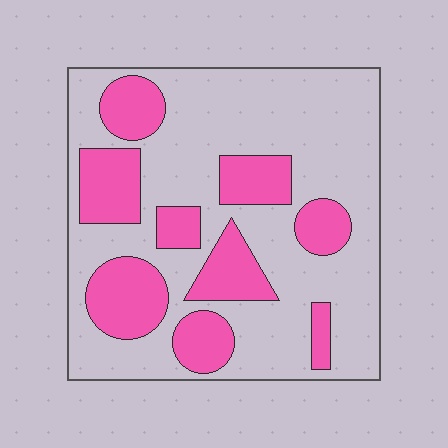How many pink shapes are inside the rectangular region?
9.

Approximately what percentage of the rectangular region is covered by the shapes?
Approximately 30%.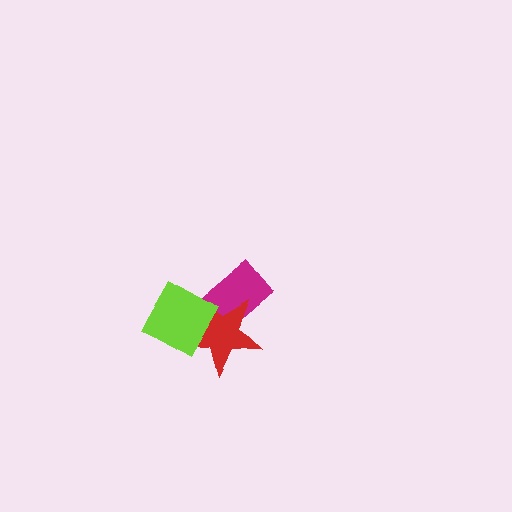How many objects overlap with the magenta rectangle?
2 objects overlap with the magenta rectangle.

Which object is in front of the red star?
The lime diamond is in front of the red star.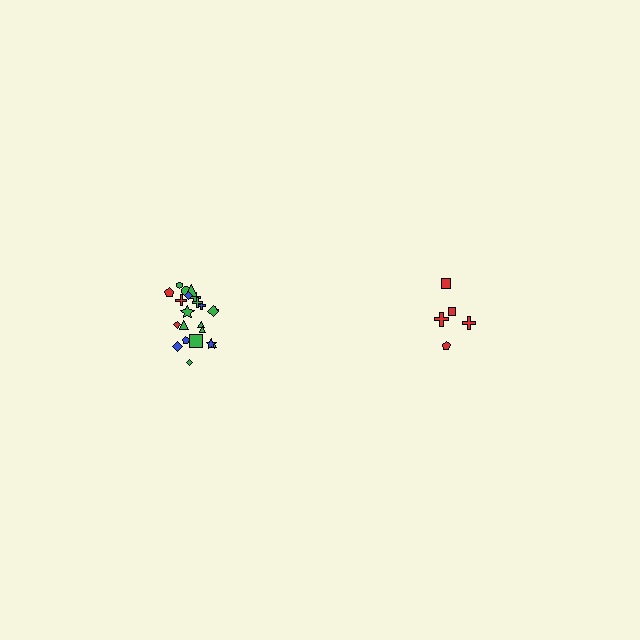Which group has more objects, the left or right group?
The left group.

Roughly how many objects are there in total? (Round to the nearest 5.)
Roughly 25 objects in total.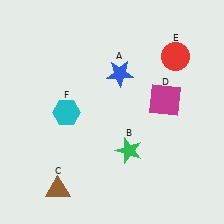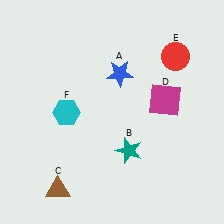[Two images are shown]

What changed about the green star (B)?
In Image 1, B is green. In Image 2, it changed to teal.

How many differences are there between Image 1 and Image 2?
There is 1 difference between the two images.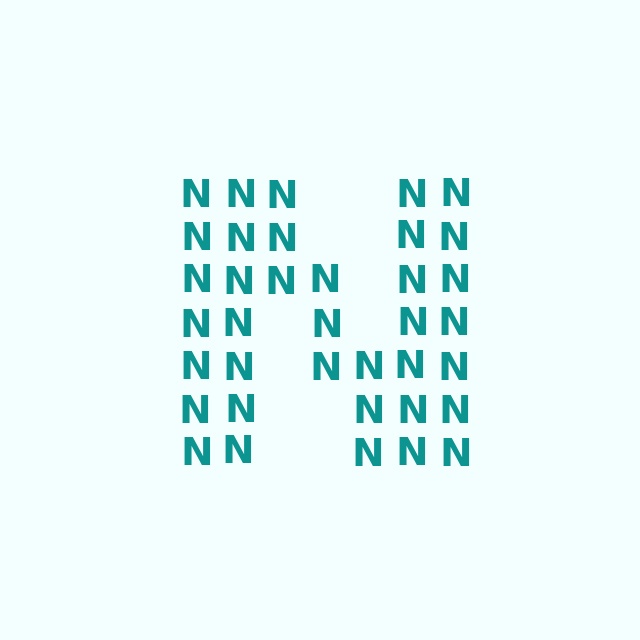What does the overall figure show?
The overall figure shows the letter N.